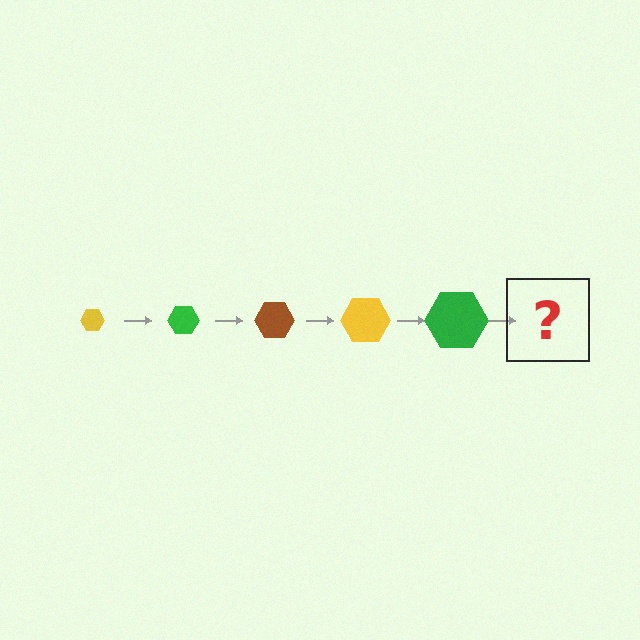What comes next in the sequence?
The next element should be a brown hexagon, larger than the previous one.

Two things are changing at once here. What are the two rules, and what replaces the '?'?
The two rules are that the hexagon grows larger each step and the color cycles through yellow, green, and brown. The '?' should be a brown hexagon, larger than the previous one.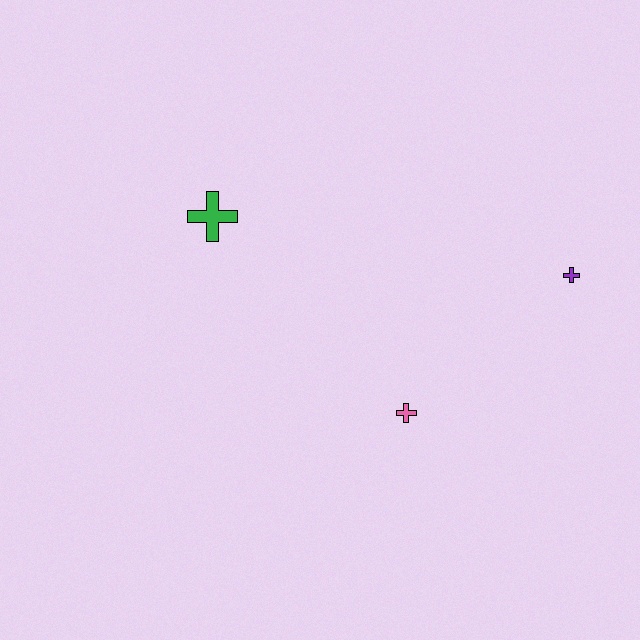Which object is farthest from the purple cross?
The green cross is farthest from the purple cross.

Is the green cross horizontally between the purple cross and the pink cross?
No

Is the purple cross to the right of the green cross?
Yes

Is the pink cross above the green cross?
No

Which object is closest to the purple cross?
The pink cross is closest to the purple cross.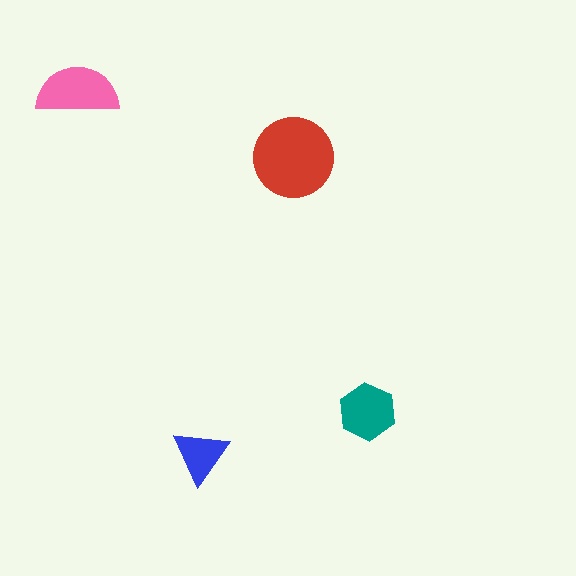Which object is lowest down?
The blue triangle is bottommost.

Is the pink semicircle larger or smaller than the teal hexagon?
Larger.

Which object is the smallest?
The blue triangle.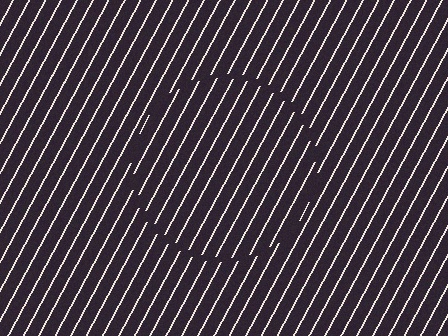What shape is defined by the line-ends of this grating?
An illusory circle. The interior of the shape contains the same grating, shifted by half a period — the contour is defined by the phase discontinuity where line-ends from the inner and outer gratings abut.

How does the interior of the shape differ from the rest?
The interior of the shape contains the same grating, shifted by half a period — the contour is defined by the phase discontinuity where line-ends from the inner and outer gratings abut.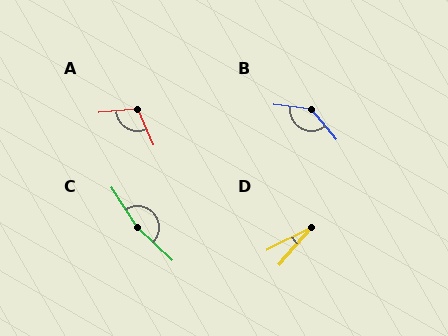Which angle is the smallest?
D, at approximately 22 degrees.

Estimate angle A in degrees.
Approximately 108 degrees.